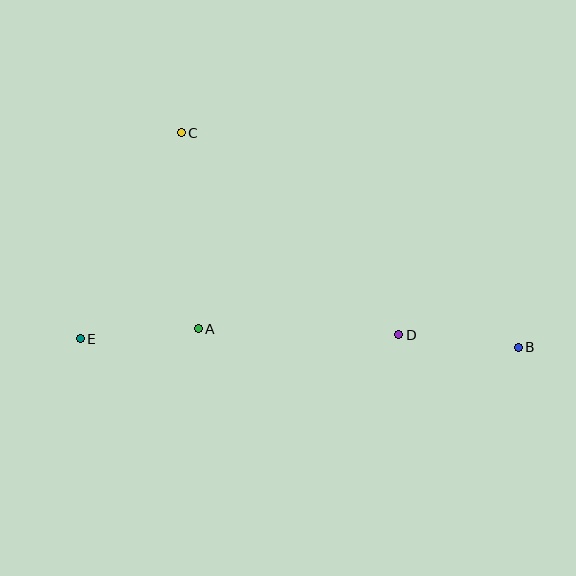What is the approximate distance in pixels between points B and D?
The distance between B and D is approximately 120 pixels.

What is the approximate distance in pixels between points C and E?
The distance between C and E is approximately 229 pixels.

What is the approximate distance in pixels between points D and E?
The distance between D and E is approximately 319 pixels.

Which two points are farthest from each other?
Points B and E are farthest from each other.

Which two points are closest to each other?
Points A and E are closest to each other.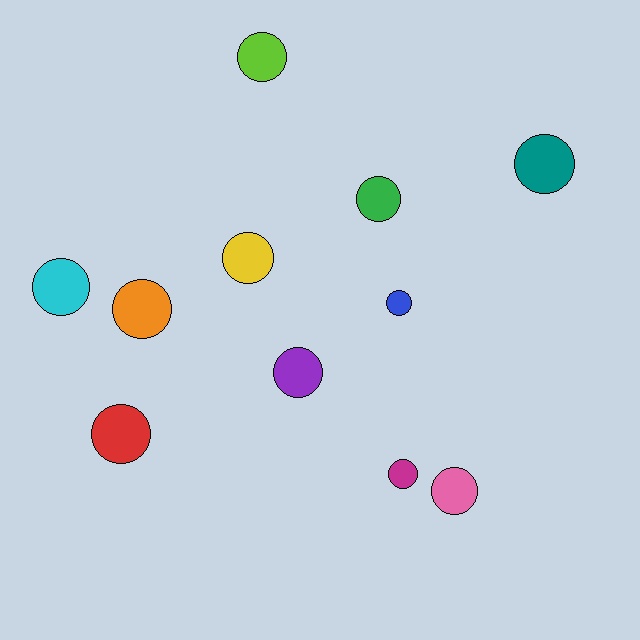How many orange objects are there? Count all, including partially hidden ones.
There is 1 orange object.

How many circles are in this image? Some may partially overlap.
There are 11 circles.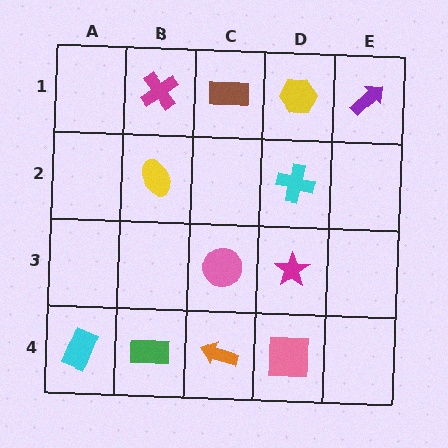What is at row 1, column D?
A yellow hexagon.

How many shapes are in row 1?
4 shapes.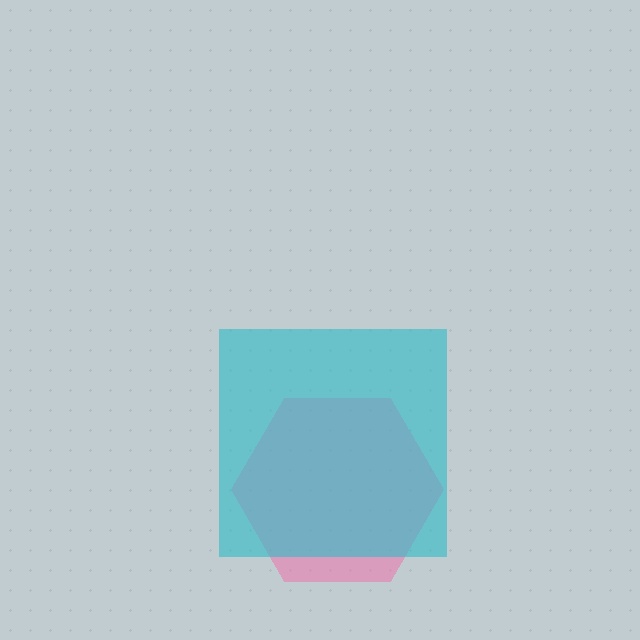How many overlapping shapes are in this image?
There are 2 overlapping shapes in the image.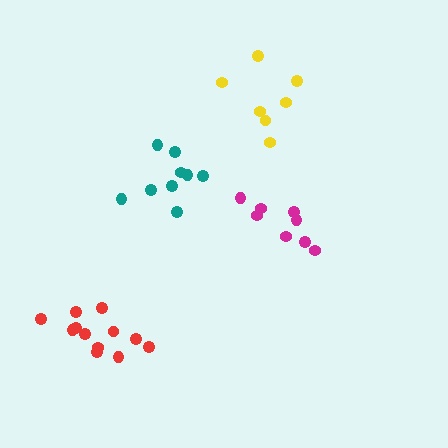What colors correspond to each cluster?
The clusters are colored: teal, red, magenta, yellow.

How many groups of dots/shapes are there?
There are 4 groups.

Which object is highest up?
The yellow cluster is topmost.